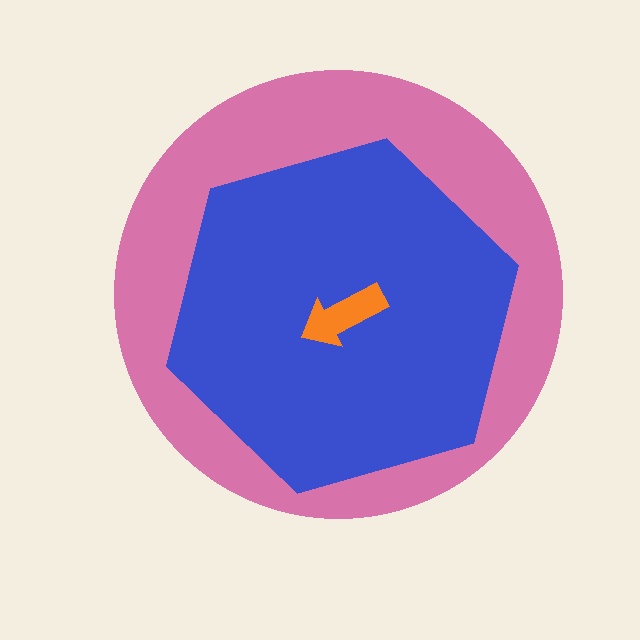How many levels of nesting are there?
3.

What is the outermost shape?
The pink circle.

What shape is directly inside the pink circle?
The blue hexagon.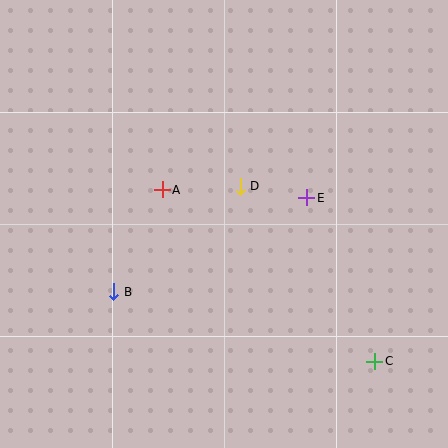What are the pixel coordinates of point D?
Point D is at (240, 186).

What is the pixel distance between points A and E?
The distance between A and E is 144 pixels.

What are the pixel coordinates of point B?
Point B is at (114, 292).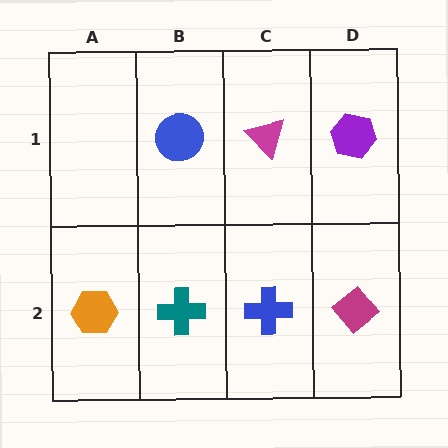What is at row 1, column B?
A blue circle.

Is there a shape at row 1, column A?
No, that cell is empty.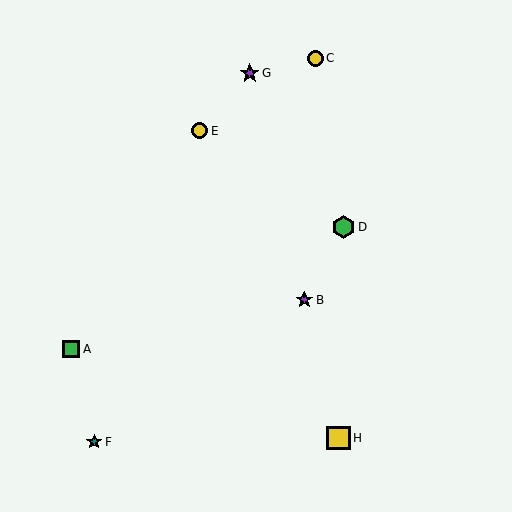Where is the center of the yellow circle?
The center of the yellow circle is at (199, 131).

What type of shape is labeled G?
Shape G is a purple star.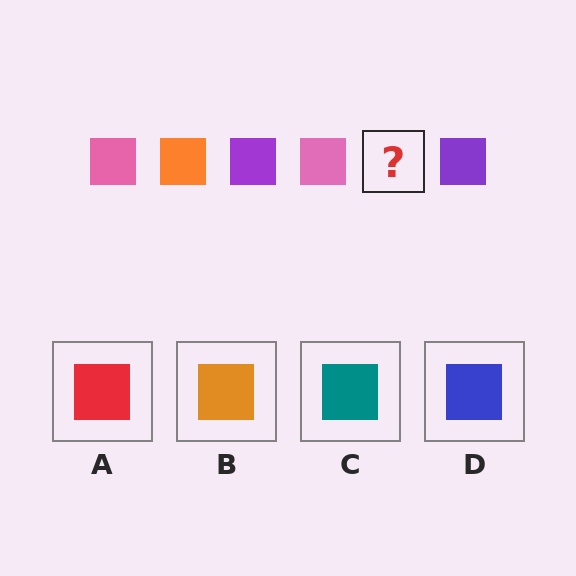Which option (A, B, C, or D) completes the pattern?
B.